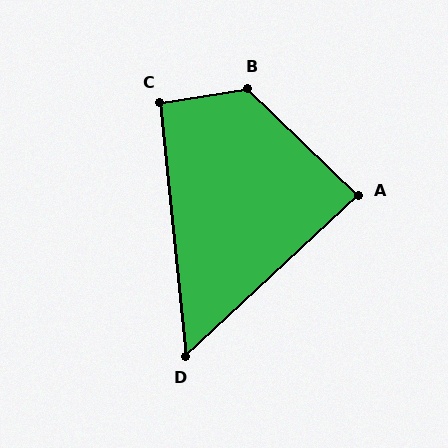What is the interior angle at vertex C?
Approximately 93 degrees (approximately right).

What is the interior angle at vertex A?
Approximately 87 degrees (approximately right).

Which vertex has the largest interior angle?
B, at approximately 127 degrees.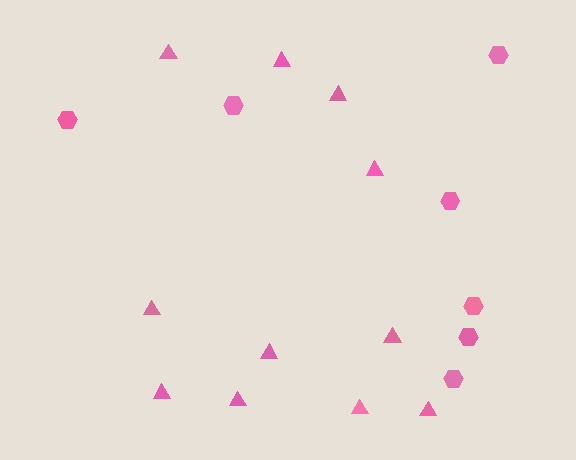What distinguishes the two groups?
There are 2 groups: one group of triangles (11) and one group of hexagons (7).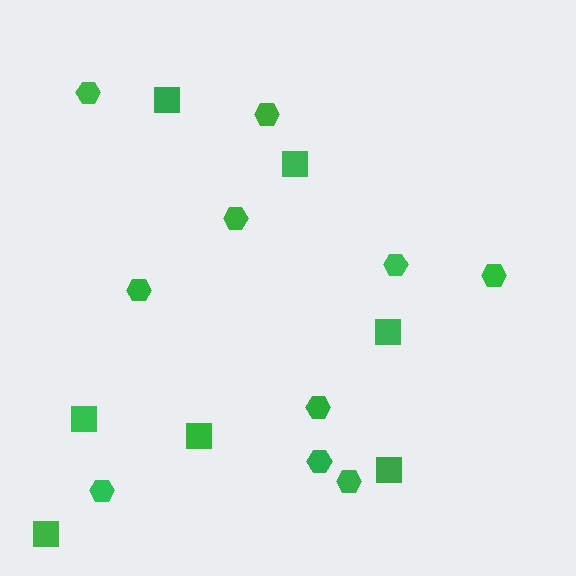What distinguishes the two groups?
There are 2 groups: one group of hexagons (10) and one group of squares (7).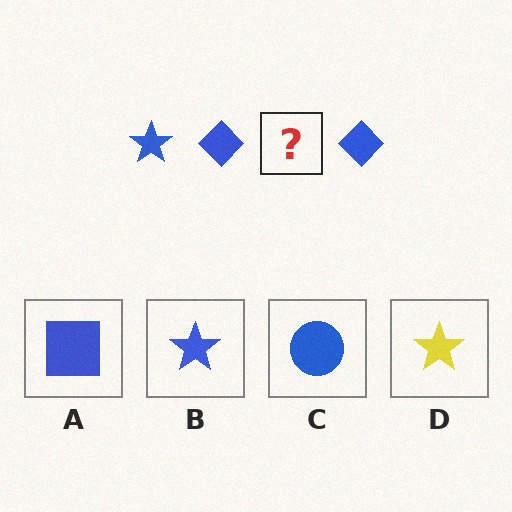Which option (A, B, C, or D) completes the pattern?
B.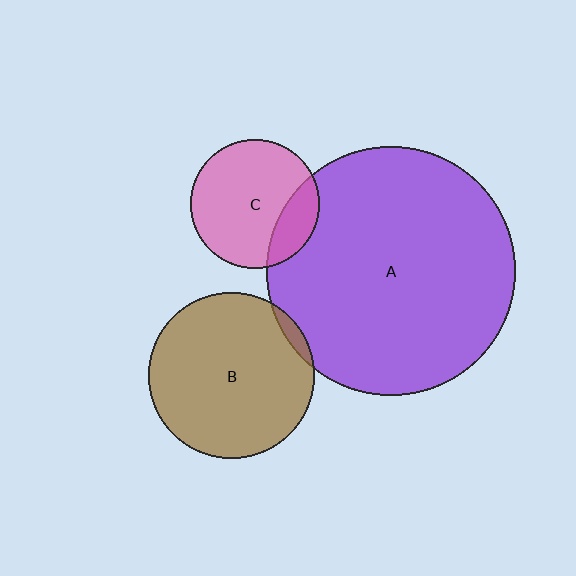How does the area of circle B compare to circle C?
Approximately 1.7 times.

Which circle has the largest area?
Circle A (purple).